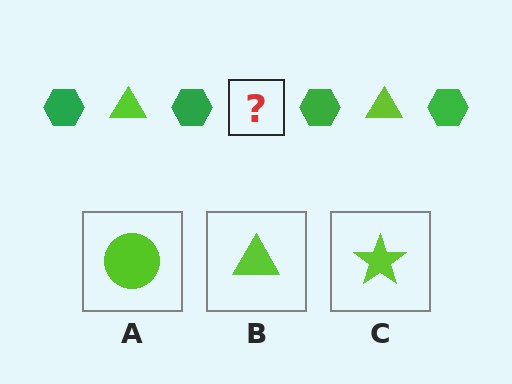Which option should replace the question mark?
Option B.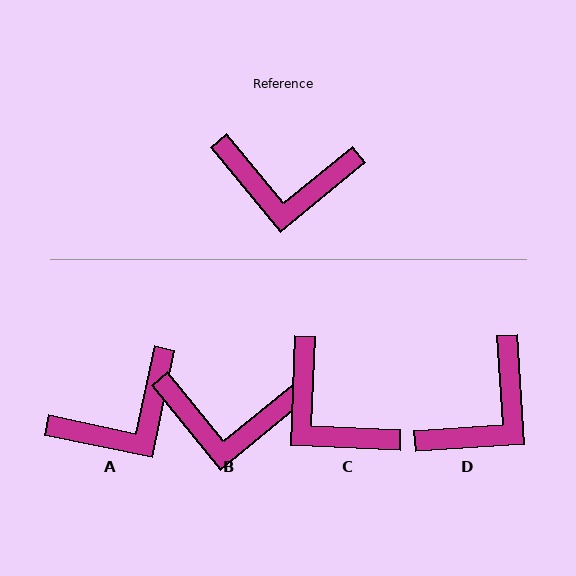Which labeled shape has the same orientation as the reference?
B.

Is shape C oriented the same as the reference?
No, it is off by about 42 degrees.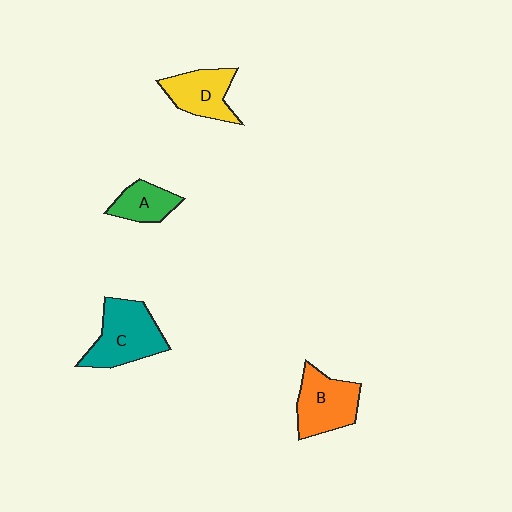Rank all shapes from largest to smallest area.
From largest to smallest: C (teal), B (orange), D (yellow), A (green).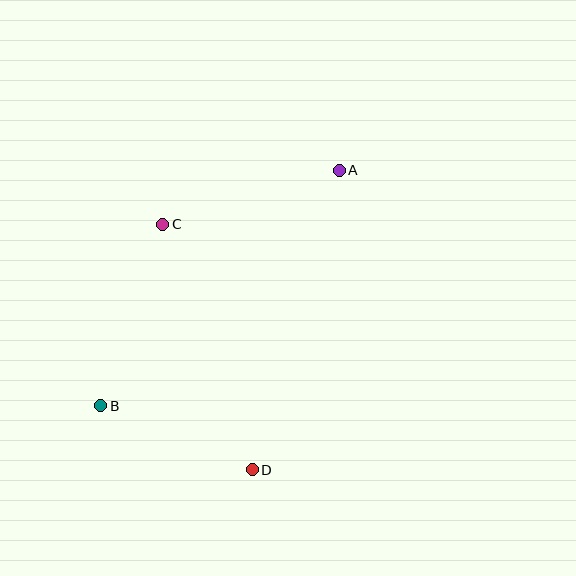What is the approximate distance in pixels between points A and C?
The distance between A and C is approximately 185 pixels.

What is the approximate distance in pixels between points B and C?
The distance between B and C is approximately 192 pixels.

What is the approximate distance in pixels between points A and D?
The distance between A and D is approximately 312 pixels.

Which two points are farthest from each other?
Points A and B are farthest from each other.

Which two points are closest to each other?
Points B and D are closest to each other.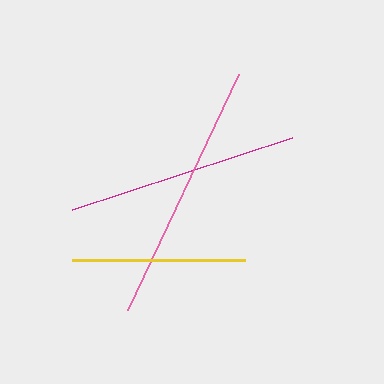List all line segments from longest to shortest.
From longest to shortest: pink, magenta, yellow.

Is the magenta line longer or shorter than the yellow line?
The magenta line is longer than the yellow line.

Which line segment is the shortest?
The yellow line is the shortest at approximately 173 pixels.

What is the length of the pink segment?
The pink segment is approximately 261 pixels long.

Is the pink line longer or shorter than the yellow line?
The pink line is longer than the yellow line.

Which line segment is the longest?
The pink line is the longest at approximately 261 pixels.